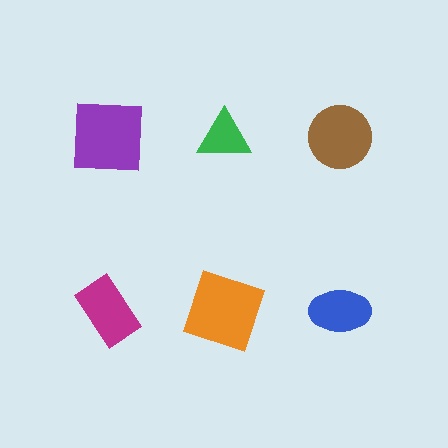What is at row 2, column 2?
An orange square.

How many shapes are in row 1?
3 shapes.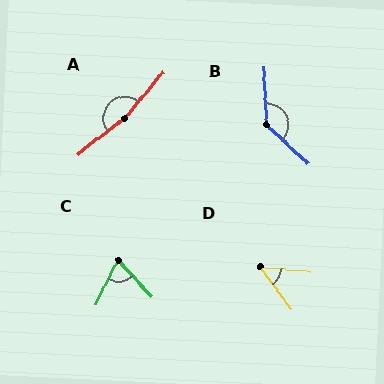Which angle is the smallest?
D, at approximately 49 degrees.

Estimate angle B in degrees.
Approximately 136 degrees.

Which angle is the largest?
A, at approximately 168 degrees.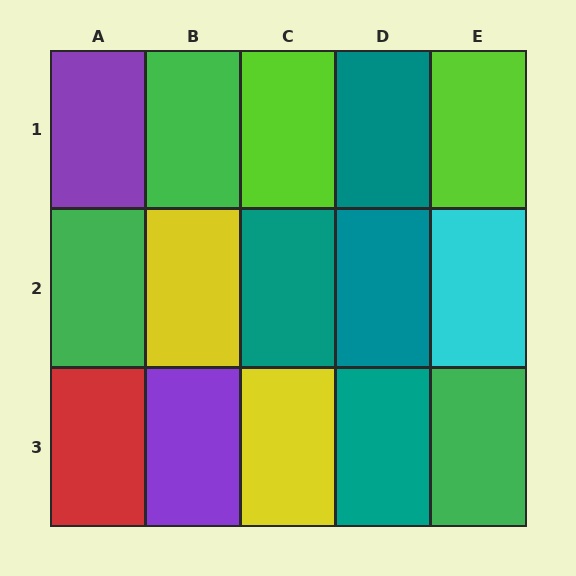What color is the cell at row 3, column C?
Yellow.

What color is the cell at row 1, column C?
Lime.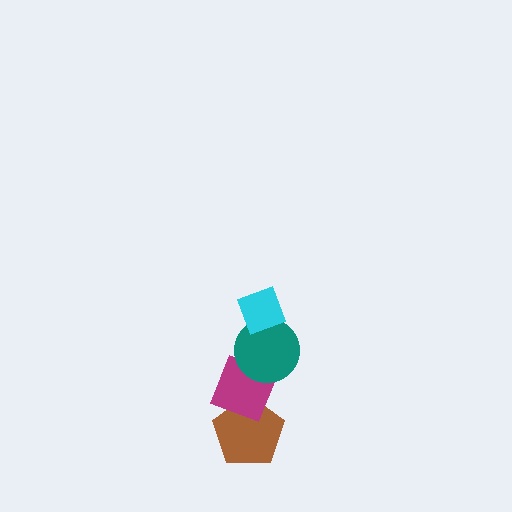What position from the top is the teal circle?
The teal circle is 2nd from the top.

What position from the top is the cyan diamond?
The cyan diamond is 1st from the top.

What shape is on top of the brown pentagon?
The magenta diamond is on top of the brown pentagon.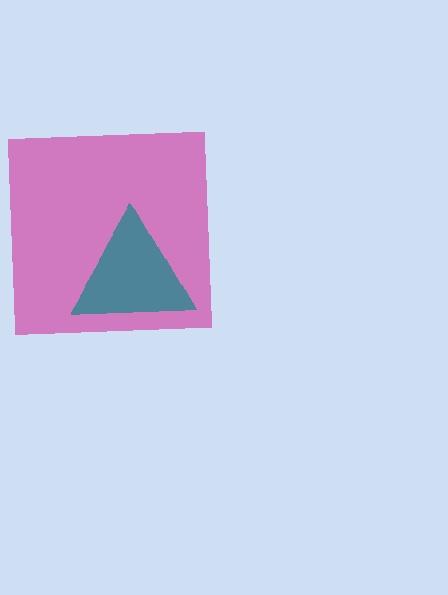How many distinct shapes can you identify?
There are 2 distinct shapes: a magenta square, a teal triangle.